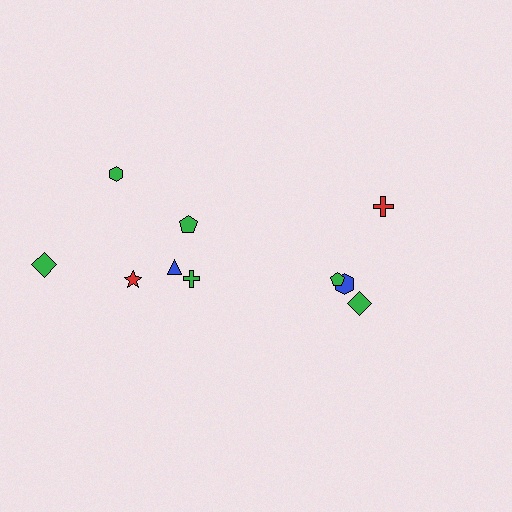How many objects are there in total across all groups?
There are 10 objects.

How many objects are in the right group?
There are 4 objects.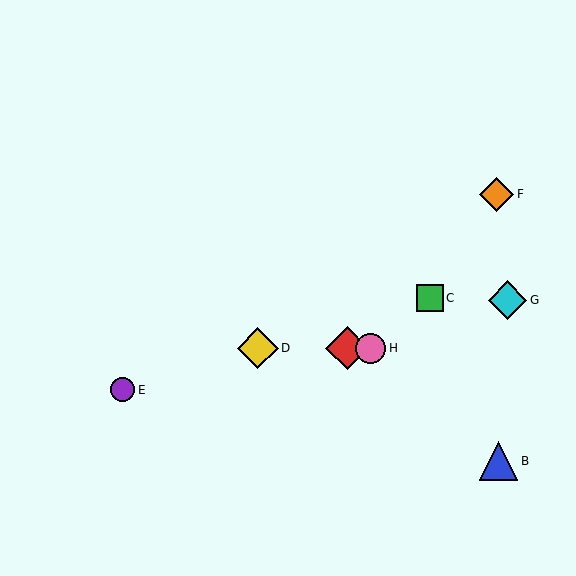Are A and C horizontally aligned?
No, A is at y≈348 and C is at y≈298.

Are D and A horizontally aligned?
Yes, both are at y≈348.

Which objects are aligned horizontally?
Objects A, D, H are aligned horizontally.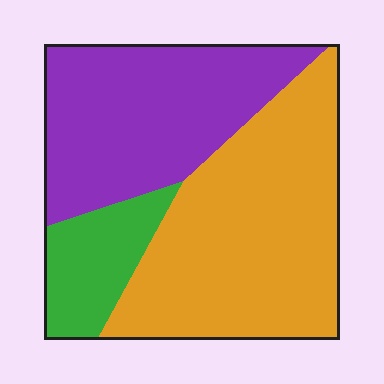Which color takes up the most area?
Orange, at roughly 50%.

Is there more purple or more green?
Purple.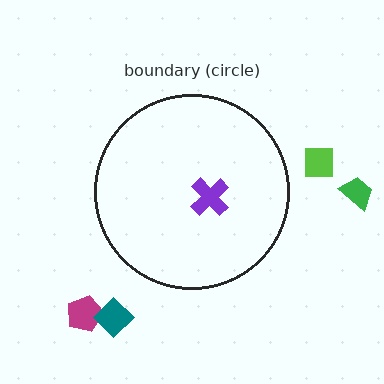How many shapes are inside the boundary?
1 inside, 4 outside.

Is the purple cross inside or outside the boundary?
Inside.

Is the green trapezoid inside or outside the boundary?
Outside.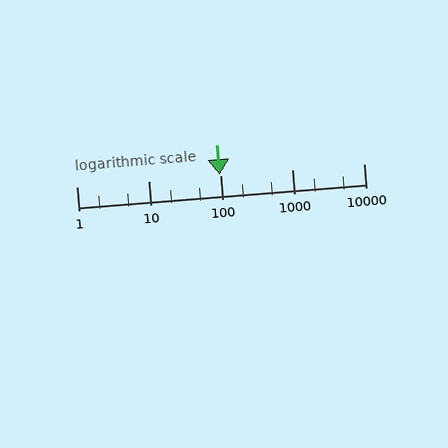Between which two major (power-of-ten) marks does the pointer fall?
The pointer is between 10 and 100.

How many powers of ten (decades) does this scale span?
The scale spans 4 decades, from 1 to 10000.